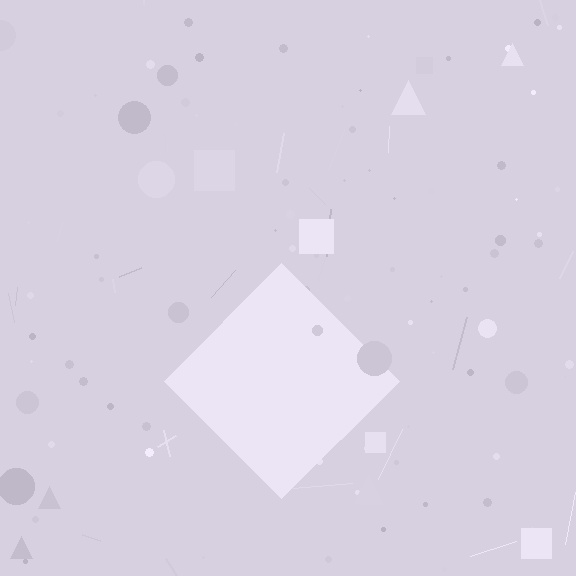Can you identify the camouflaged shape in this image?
The camouflaged shape is a diamond.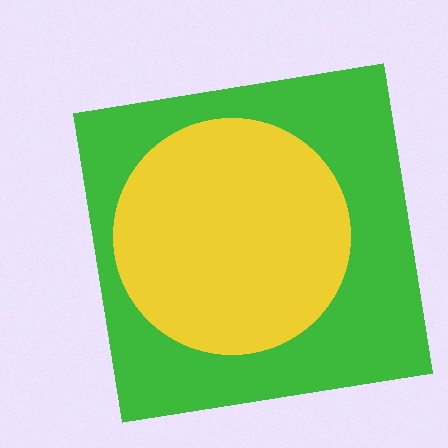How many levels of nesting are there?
2.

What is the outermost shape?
The green square.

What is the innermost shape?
The yellow circle.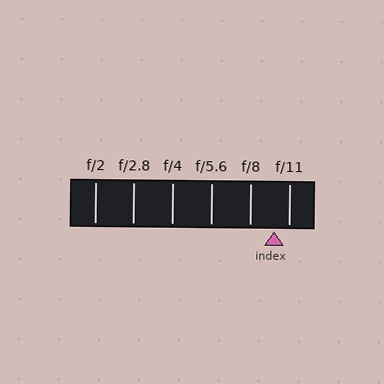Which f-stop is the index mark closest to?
The index mark is closest to f/11.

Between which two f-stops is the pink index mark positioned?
The index mark is between f/8 and f/11.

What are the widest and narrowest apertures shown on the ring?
The widest aperture shown is f/2 and the narrowest is f/11.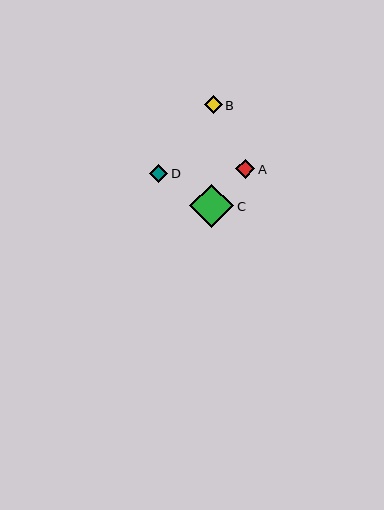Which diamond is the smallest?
Diamond D is the smallest with a size of approximately 18 pixels.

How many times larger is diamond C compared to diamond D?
Diamond C is approximately 2.4 times the size of diamond D.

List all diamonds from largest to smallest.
From largest to smallest: C, A, B, D.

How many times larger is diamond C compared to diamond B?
Diamond C is approximately 2.4 times the size of diamond B.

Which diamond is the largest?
Diamond C is the largest with a size of approximately 44 pixels.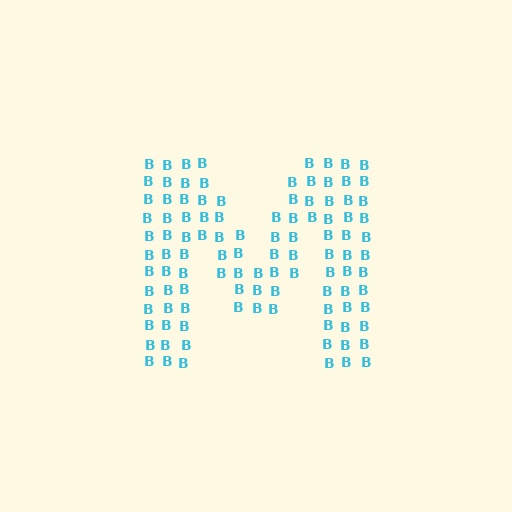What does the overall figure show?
The overall figure shows the letter M.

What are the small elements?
The small elements are letter B's.